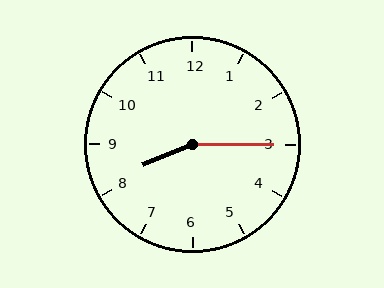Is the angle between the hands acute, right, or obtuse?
It is obtuse.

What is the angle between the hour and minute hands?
Approximately 158 degrees.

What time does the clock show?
8:15.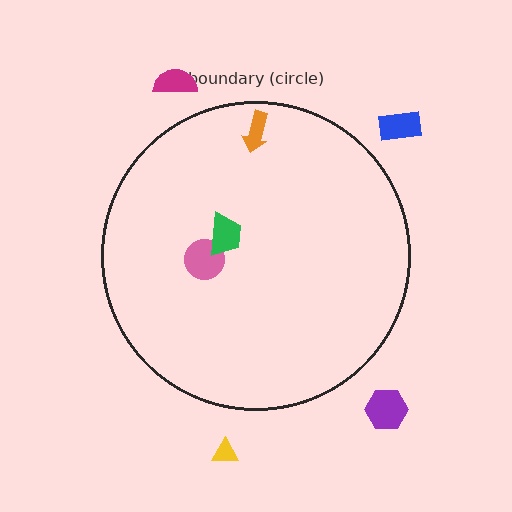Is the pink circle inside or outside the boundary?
Inside.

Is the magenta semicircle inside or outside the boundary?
Outside.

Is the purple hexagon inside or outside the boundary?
Outside.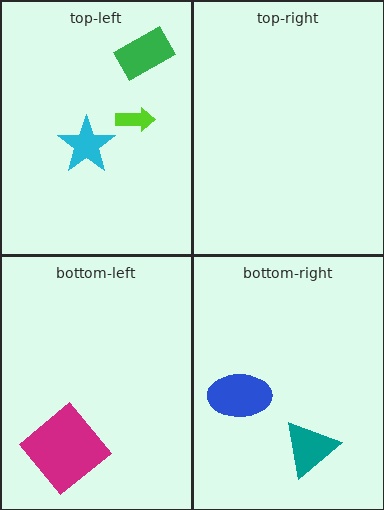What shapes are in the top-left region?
The cyan star, the lime arrow, the green rectangle.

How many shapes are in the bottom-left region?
1.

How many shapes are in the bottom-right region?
2.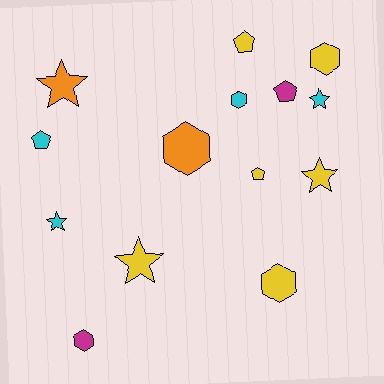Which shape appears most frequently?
Hexagon, with 5 objects.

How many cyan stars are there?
There are 2 cyan stars.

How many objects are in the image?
There are 14 objects.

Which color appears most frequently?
Yellow, with 6 objects.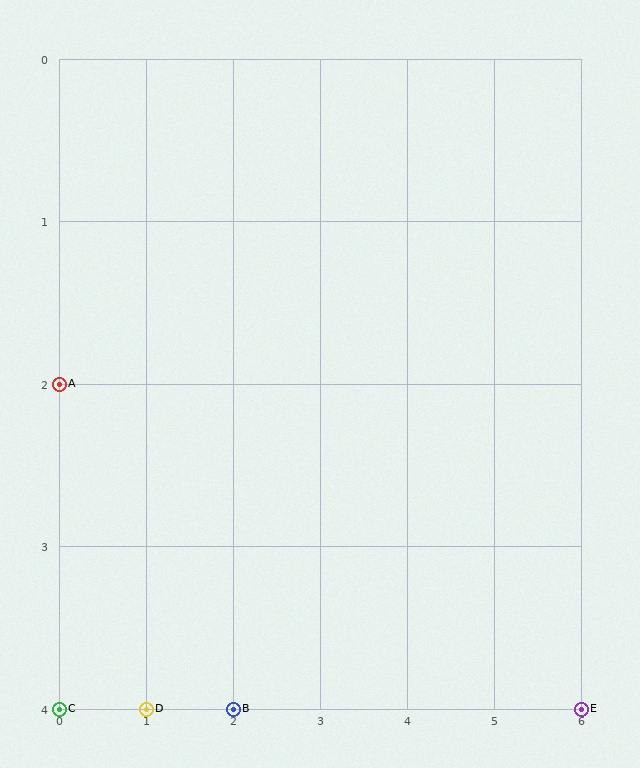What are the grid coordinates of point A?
Point A is at grid coordinates (0, 2).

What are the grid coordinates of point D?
Point D is at grid coordinates (1, 4).